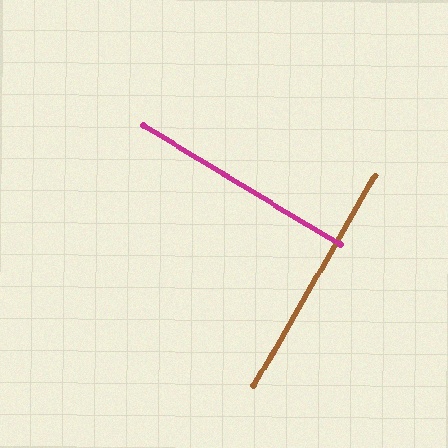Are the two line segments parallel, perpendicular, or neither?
Perpendicular — they meet at approximately 89°.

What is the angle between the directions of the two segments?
Approximately 89 degrees.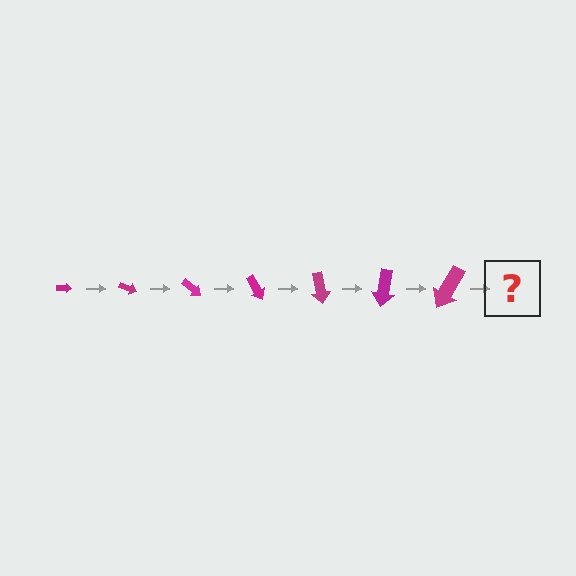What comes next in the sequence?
The next element should be an arrow, larger than the previous one and rotated 140 degrees from the start.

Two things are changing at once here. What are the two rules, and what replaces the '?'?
The two rules are that the arrow grows larger each step and it rotates 20 degrees each step. The '?' should be an arrow, larger than the previous one and rotated 140 degrees from the start.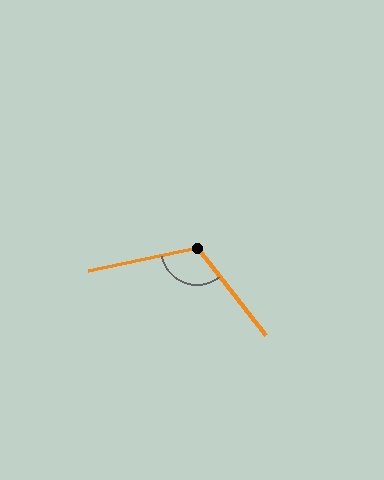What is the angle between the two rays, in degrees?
Approximately 116 degrees.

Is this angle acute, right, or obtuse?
It is obtuse.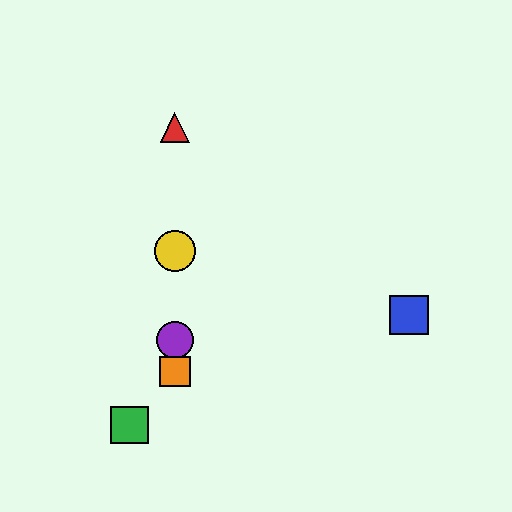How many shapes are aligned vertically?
4 shapes (the red triangle, the yellow circle, the purple circle, the orange square) are aligned vertically.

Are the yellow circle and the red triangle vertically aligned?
Yes, both are at x≈175.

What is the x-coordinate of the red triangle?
The red triangle is at x≈175.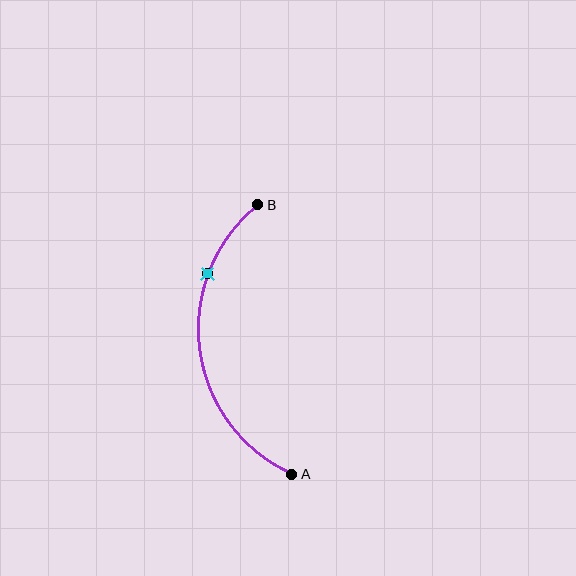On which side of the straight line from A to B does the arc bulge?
The arc bulges to the left of the straight line connecting A and B.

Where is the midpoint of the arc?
The arc midpoint is the point on the curve farthest from the straight line joining A and B. It sits to the left of that line.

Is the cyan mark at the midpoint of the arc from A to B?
No. The cyan mark lies on the arc but is closer to endpoint B. The arc midpoint would be at the point on the curve equidistant along the arc from both A and B.